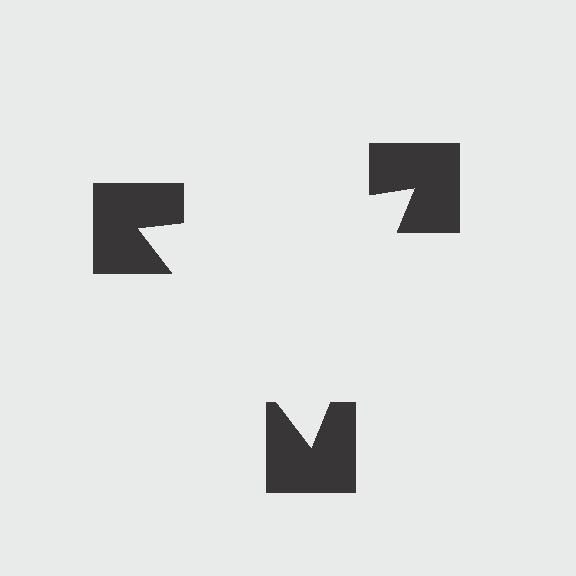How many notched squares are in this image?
There are 3 — one at each vertex of the illusory triangle.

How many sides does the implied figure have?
3 sides.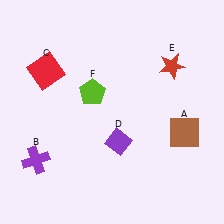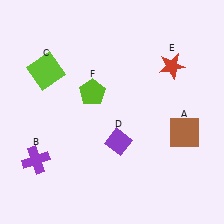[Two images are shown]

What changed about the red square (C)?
In Image 1, C is red. In Image 2, it changed to lime.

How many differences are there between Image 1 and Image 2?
There is 1 difference between the two images.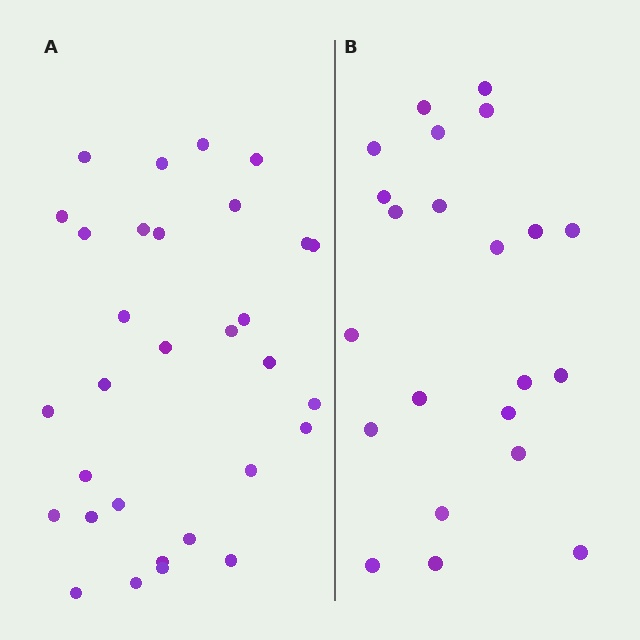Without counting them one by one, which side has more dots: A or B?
Region A (the left region) has more dots.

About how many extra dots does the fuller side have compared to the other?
Region A has roughly 8 or so more dots than region B.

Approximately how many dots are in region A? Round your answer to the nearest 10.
About 30 dots. (The exact count is 31, which rounds to 30.)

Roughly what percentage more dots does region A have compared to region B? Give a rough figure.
About 40% more.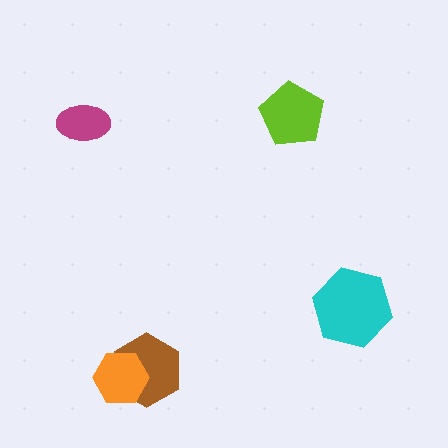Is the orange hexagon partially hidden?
No, no other shape covers it.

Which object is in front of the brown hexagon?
The orange hexagon is in front of the brown hexagon.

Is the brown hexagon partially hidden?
Yes, it is partially covered by another shape.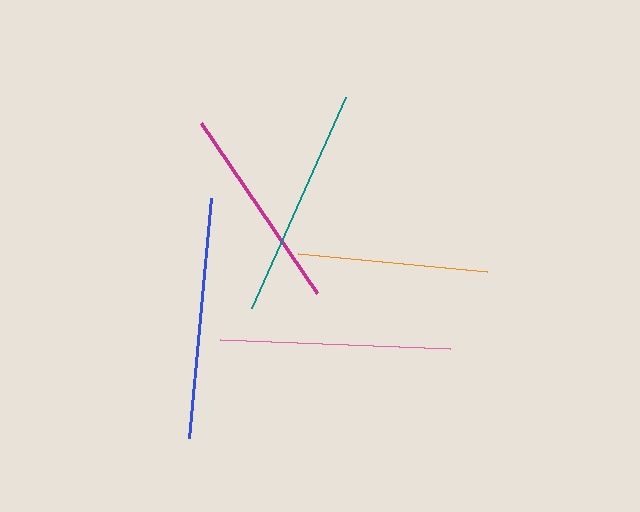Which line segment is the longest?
The blue line is the longest at approximately 241 pixels.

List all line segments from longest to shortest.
From longest to shortest: blue, teal, pink, magenta, orange.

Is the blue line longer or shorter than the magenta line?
The blue line is longer than the magenta line.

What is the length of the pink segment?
The pink segment is approximately 230 pixels long.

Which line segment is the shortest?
The orange line is the shortest at approximately 190 pixels.